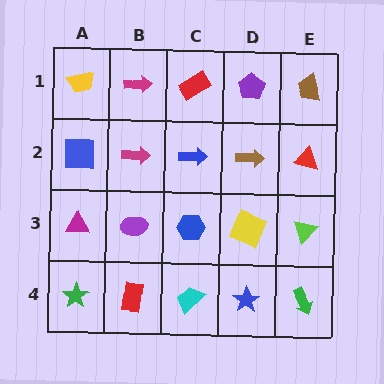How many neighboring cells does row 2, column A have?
3.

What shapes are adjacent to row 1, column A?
A blue square (row 2, column A), a magenta arrow (row 1, column B).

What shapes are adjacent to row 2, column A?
A yellow trapezoid (row 1, column A), a magenta triangle (row 3, column A), a magenta arrow (row 2, column B).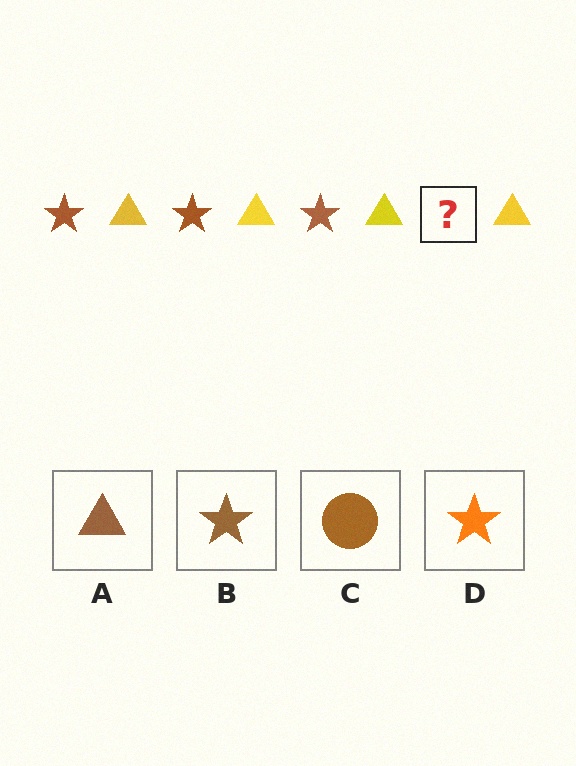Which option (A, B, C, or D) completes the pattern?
B.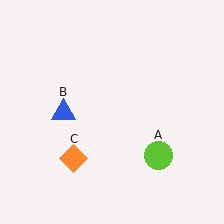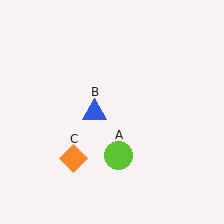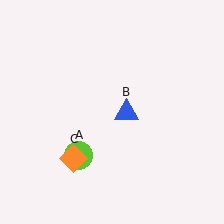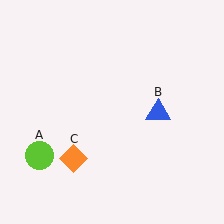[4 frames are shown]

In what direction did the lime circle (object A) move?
The lime circle (object A) moved left.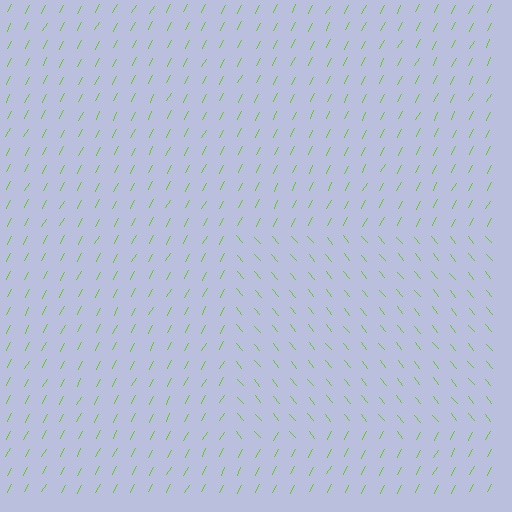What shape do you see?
I see a rectangle.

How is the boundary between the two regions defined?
The boundary is defined purely by a change in line orientation (approximately 68 degrees difference). All lines are the same color and thickness.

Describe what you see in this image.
The image is filled with small lime line segments. A rectangle region in the image has lines oriented differently from the surrounding lines, creating a visible texture boundary.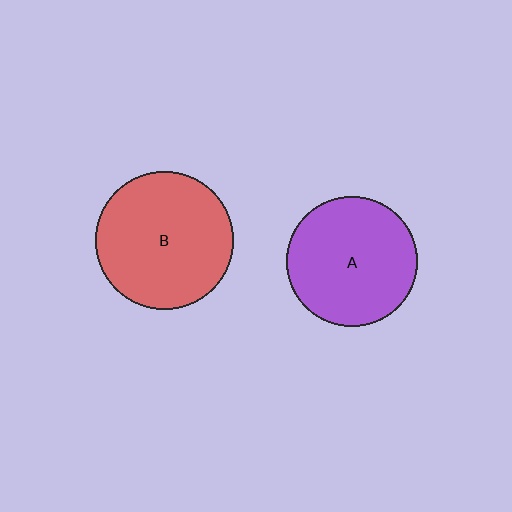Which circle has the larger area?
Circle B (red).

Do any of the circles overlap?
No, none of the circles overlap.